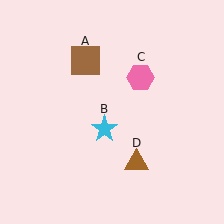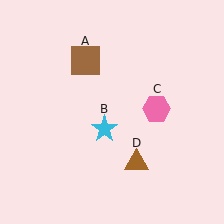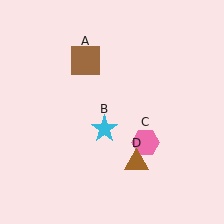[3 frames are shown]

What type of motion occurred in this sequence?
The pink hexagon (object C) rotated clockwise around the center of the scene.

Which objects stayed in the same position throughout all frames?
Brown square (object A) and cyan star (object B) and brown triangle (object D) remained stationary.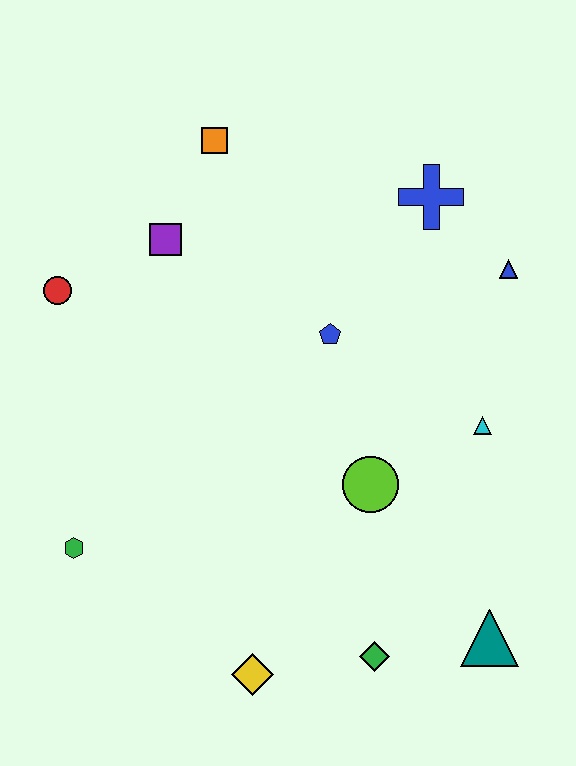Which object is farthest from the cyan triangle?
The red circle is farthest from the cyan triangle.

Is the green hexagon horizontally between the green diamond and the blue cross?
No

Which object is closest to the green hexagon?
The yellow diamond is closest to the green hexagon.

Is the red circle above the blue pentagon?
Yes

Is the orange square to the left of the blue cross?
Yes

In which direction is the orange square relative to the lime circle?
The orange square is above the lime circle.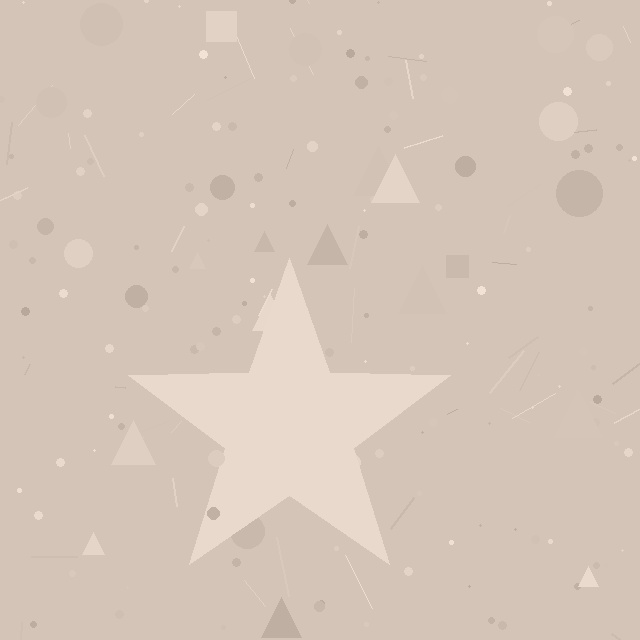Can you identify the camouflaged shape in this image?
The camouflaged shape is a star.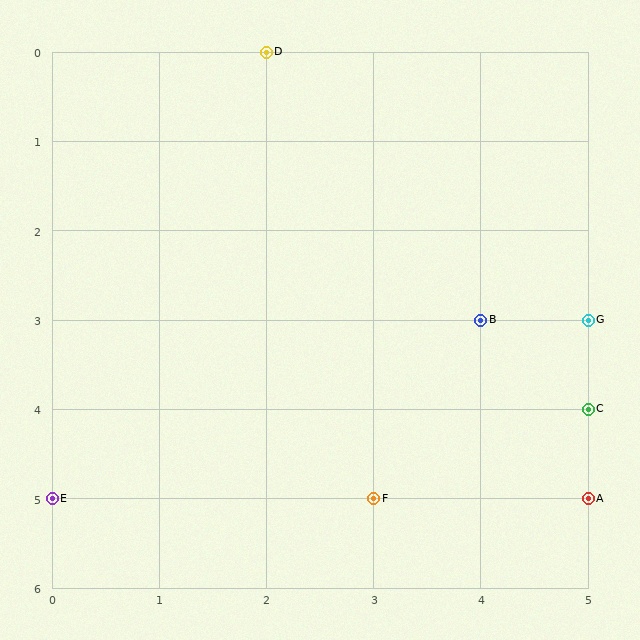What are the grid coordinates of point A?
Point A is at grid coordinates (5, 5).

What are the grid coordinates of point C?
Point C is at grid coordinates (5, 4).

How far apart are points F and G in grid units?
Points F and G are 2 columns and 2 rows apart (about 2.8 grid units diagonally).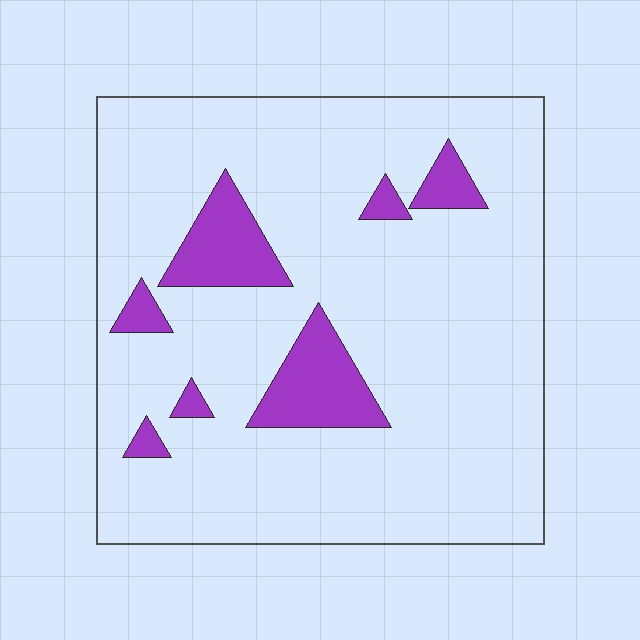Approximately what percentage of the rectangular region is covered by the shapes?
Approximately 15%.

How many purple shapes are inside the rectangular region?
7.